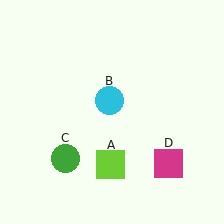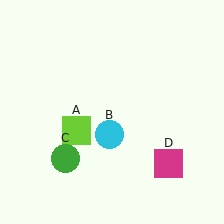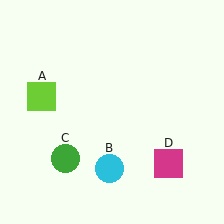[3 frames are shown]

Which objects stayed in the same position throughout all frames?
Green circle (object C) and magenta square (object D) remained stationary.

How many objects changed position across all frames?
2 objects changed position: lime square (object A), cyan circle (object B).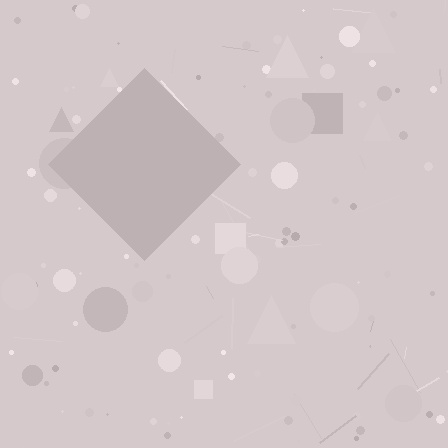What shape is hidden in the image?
A diamond is hidden in the image.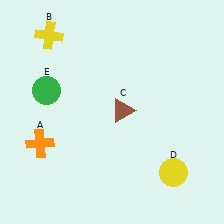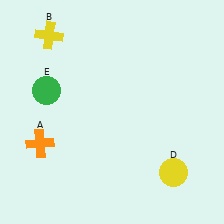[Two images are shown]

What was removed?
The brown triangle (C) was removed in Image 2.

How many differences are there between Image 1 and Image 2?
There is 1 difference between the two images.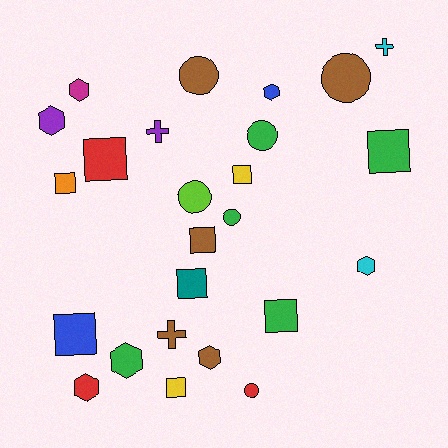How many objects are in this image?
There are 25 objects.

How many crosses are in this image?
There are 3 crosses.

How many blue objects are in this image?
There are 2 blue objects.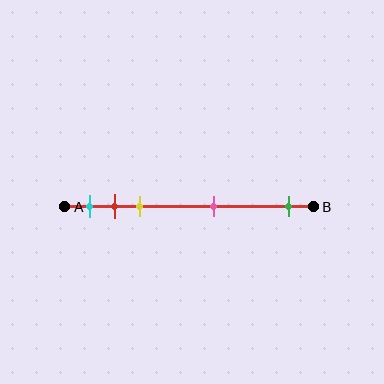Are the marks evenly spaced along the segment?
No, the marks are not evenly spaced.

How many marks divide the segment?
There are 5 marks dividing the segment.